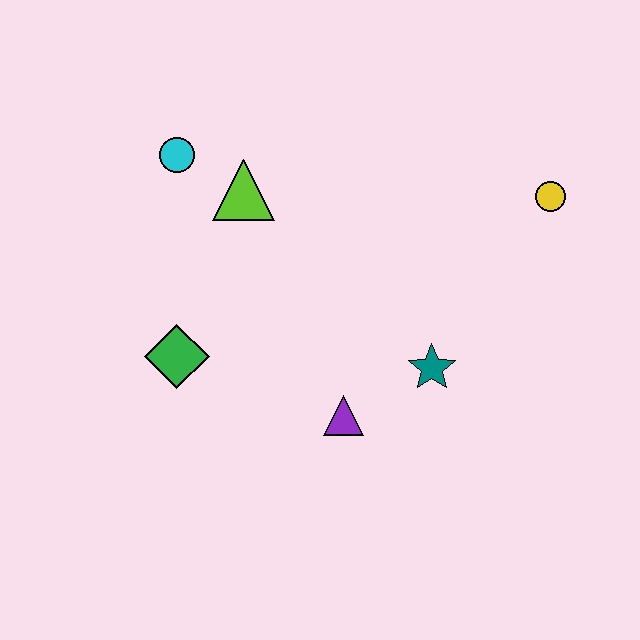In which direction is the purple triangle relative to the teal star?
The purple triangle is to the left of the teal star.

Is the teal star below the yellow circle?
Yes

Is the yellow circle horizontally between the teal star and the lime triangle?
No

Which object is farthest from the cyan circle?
The yellow circle is farthest from the cyan circle.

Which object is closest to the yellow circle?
The teal star is closest to the yellow circle.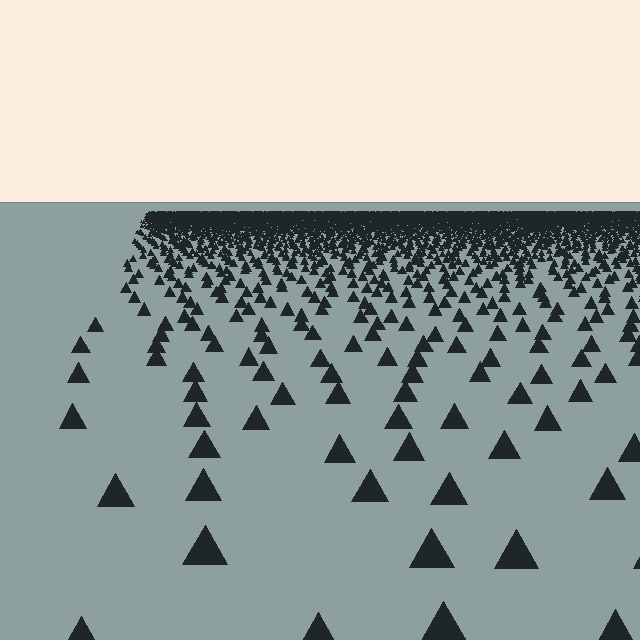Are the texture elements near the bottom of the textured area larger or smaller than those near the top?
Larger. Near the bottom, elements are closer to the viewer and appear at a bigger on-screen size.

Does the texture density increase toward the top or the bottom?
Density increases toward the top.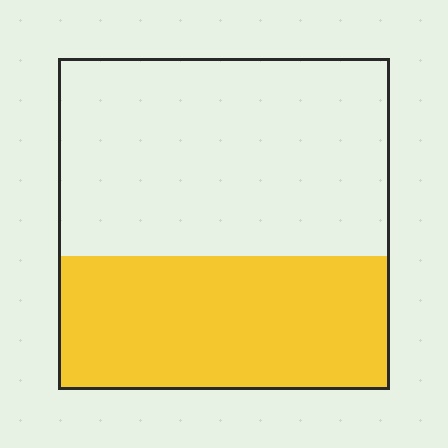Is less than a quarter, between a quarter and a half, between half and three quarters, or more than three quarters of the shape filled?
Between a quarter and a half.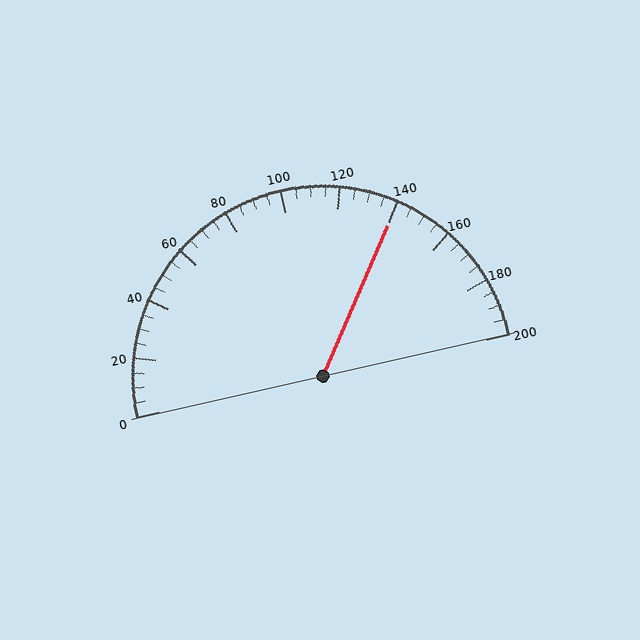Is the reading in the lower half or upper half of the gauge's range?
The reading is in the upper half of the range (0 to 200).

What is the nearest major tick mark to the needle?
The nearest major tick mark is 140.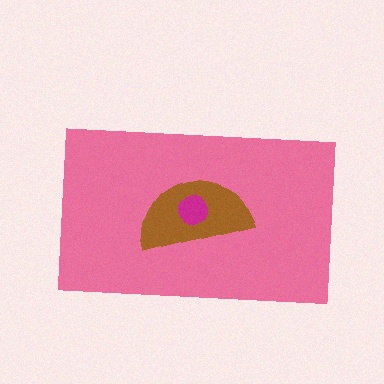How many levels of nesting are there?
3.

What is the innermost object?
The magenta circle.